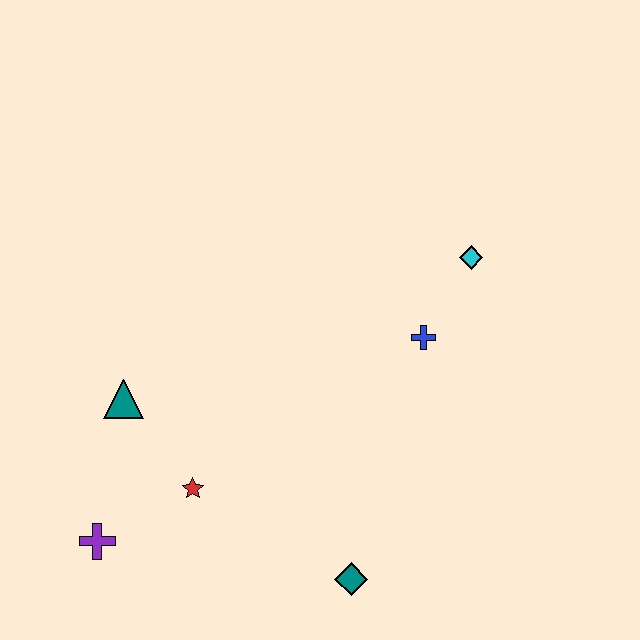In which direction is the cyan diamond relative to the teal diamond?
The cyan diamond is above the teal diamond.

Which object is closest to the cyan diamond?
The blue cross is closest to the cyan diamond.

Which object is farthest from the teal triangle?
The cyan diamond is farthest from the teal triangle.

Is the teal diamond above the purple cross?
No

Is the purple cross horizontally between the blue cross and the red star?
No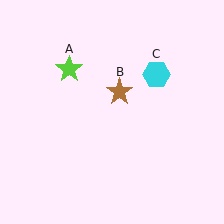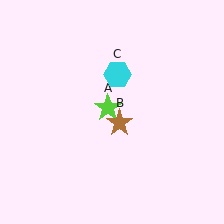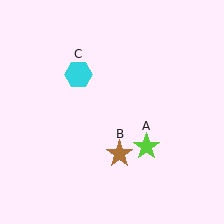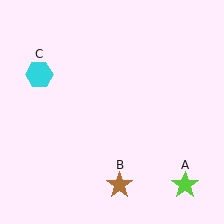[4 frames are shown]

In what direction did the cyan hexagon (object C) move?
The cyan hexagon (object C) moved left.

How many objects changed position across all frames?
3 objects changed position: lime star (object A), brown star (object B), cyan hexagon (object C).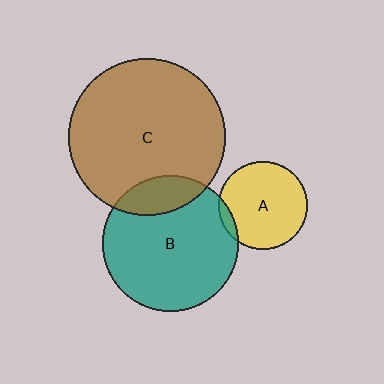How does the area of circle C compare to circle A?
Approximately 3.1 times.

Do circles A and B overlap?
Yes.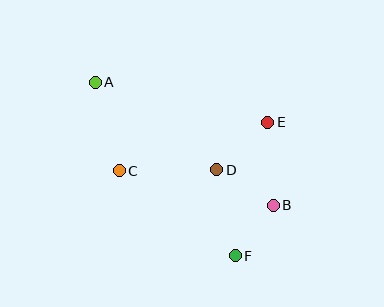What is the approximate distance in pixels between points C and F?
The distance between C and F is approximately 144 pixels.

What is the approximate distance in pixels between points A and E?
The distance between A and E is approximately 177 pixels.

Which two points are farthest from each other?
Points A and F are farthest from each other.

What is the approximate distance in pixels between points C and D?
The distance between C and D is approximately 97 pixels.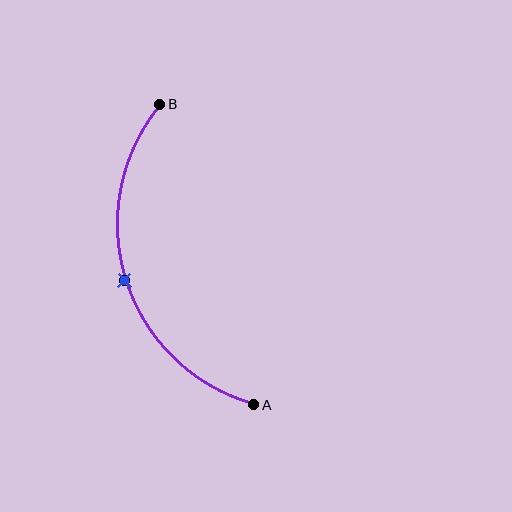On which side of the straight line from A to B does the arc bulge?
The arc bulges to the left of the straight line connecting A and B.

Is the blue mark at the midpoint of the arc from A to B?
Yes. The blue mark lies on the arc at equal arc-length from both A and B — it is the arc midpoint.